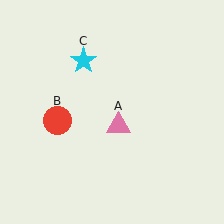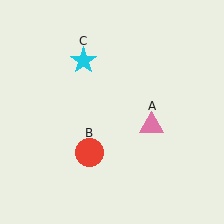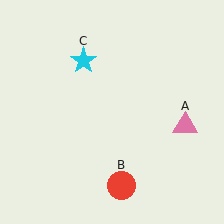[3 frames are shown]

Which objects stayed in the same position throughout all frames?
Cyan star (object C) remained stationary.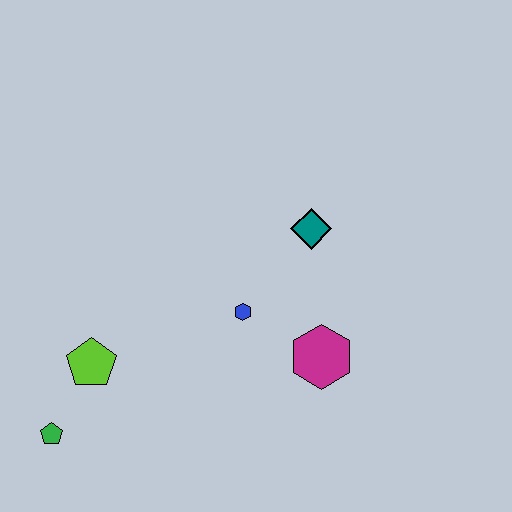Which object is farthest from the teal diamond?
The green pentagon is farthest from the teal diamond.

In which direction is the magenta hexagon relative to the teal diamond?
The magenta hexagon is below the teal diamond.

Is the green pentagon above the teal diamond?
No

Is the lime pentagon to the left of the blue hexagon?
Yes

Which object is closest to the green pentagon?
The lime pentagon is closest to the green pentagon.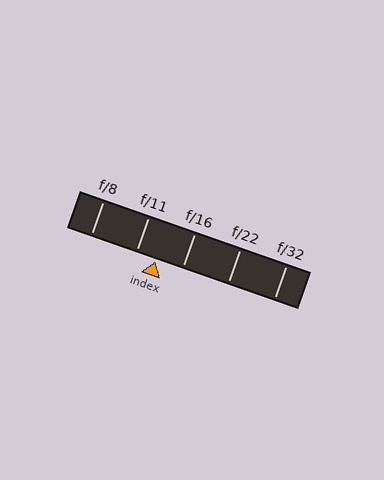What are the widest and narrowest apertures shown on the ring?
The widest aperture shown is f/8 and the narrowest is f/32.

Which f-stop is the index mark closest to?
The index mark is closest to f/11.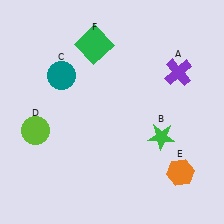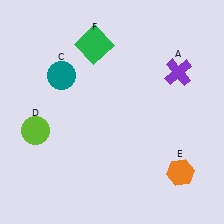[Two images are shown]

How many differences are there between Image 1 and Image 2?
There is 1 difference between the two images.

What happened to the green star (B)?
The green star (B) was removed in Image 2. It was in the bottom-right area of Image 1.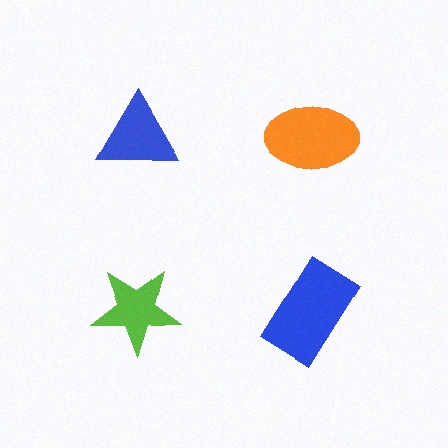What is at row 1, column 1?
A blue triangle.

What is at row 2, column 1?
A lime star.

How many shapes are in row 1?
2 shapes.